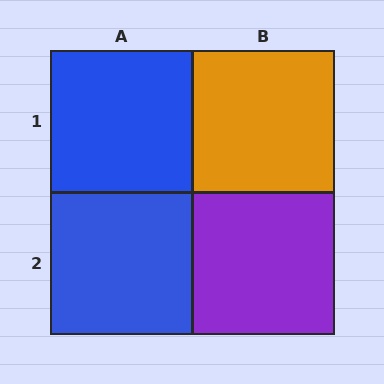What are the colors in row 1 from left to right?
Blue, orange.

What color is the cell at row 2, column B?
Purple.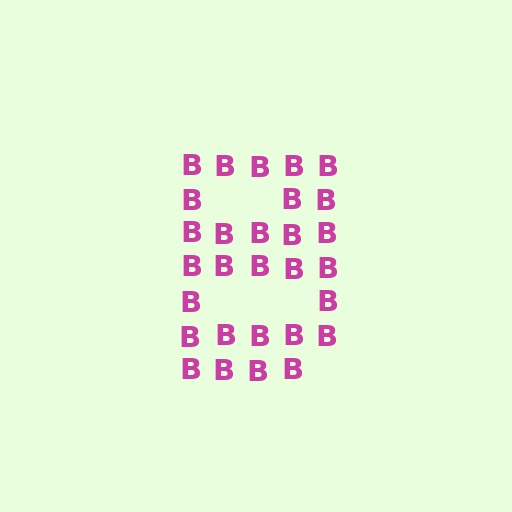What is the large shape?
The large shape is the letter B.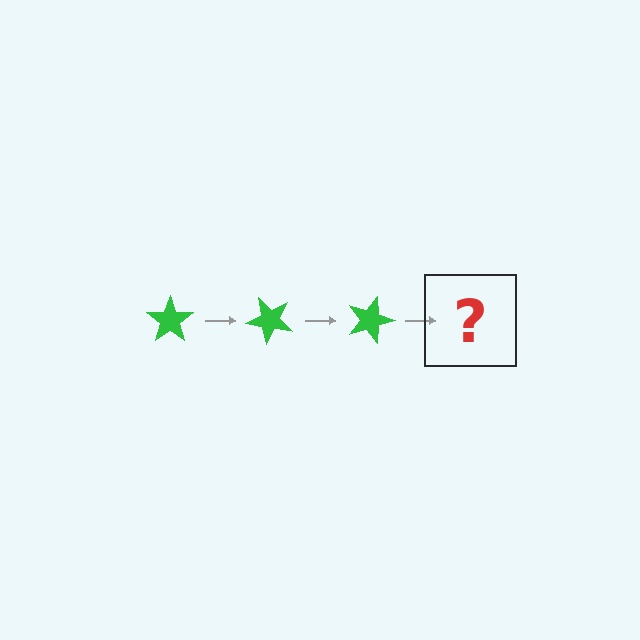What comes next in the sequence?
The next element should be a green star rotated 135 degrees.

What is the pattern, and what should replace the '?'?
The pattern is that the star rotates 45 degrees each step. The '?' should be a green star rotated 135 degrees.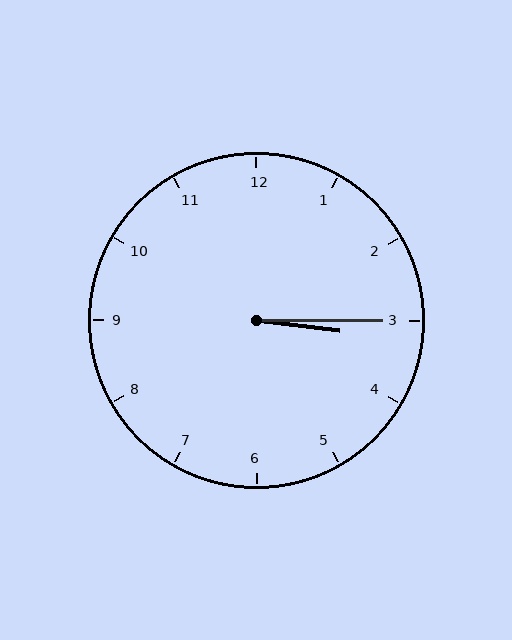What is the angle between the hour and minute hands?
Approximately 8 degrees.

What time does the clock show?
3:15.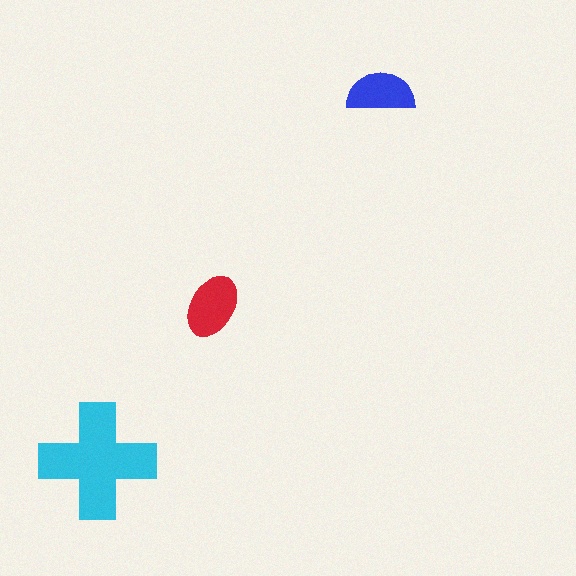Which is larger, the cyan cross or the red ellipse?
The cyan cross.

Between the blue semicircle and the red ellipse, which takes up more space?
The red ellipse.